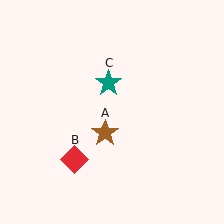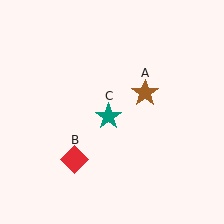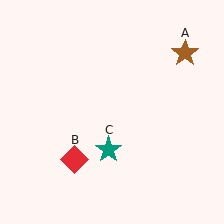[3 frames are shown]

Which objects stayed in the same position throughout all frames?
Red diamond (object B) remained stationary.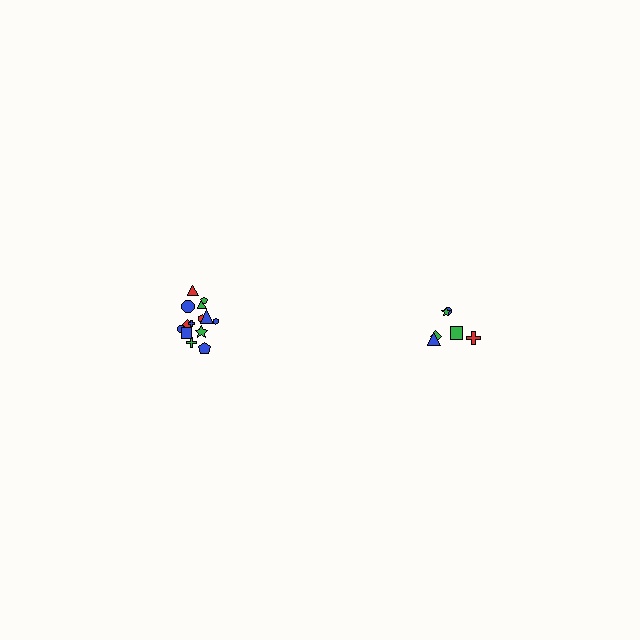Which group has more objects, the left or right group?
The left group.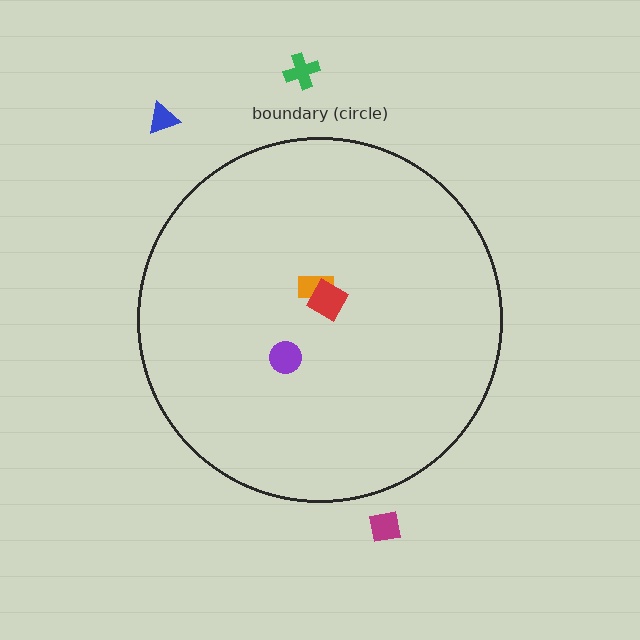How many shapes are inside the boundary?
3 inside, 3 outside.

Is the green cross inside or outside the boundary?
Outside.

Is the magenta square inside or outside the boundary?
Outside.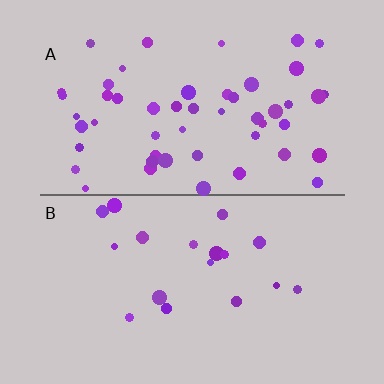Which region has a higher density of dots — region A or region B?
A (the top).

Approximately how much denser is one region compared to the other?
Approximately 2.8× — region A over region B.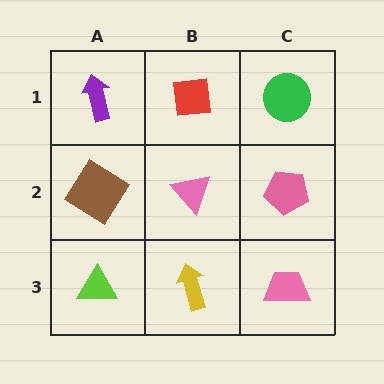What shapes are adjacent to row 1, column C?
A pink pentagon (row 2, column C), a red square (row 1, column B).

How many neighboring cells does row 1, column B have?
3.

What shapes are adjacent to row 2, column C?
A green circle (row 1, column C), a pink trapezoid (row 3, column C), a pink triangle (row 2, column B).